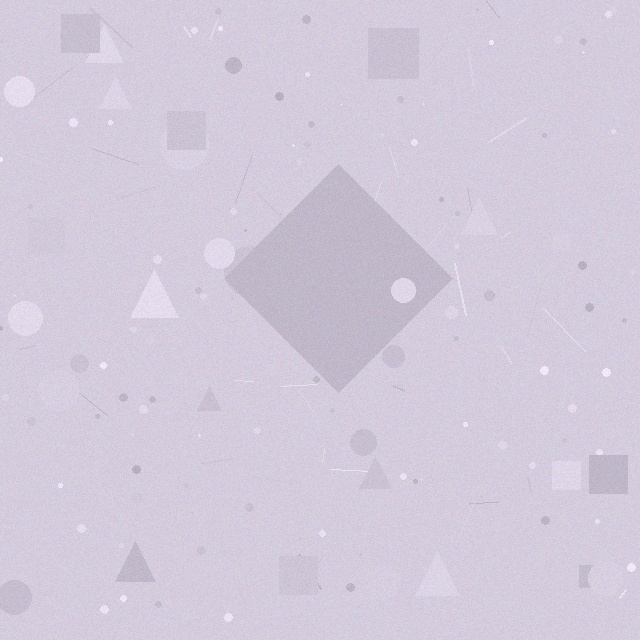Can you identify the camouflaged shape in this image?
The camouflaged shape is a diamond.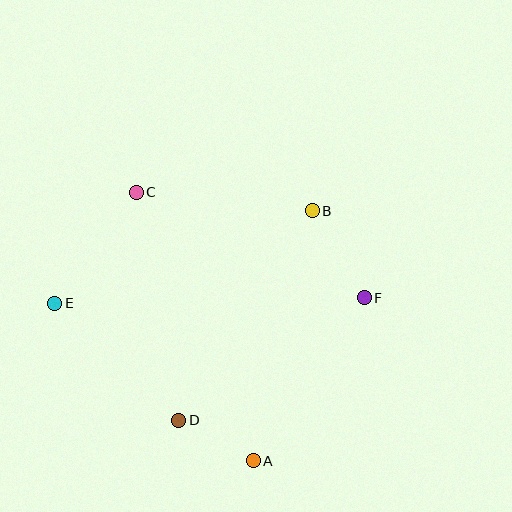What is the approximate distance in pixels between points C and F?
The distance between C and F is approximately 251 pixels.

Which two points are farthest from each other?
Points E and F are farthest from each other.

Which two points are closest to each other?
Points A and D are closest to each other.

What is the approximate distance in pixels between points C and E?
The distance between C and E is approximately 138 pixels.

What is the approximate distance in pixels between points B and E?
The distance between B and E is approximately 274 pixels.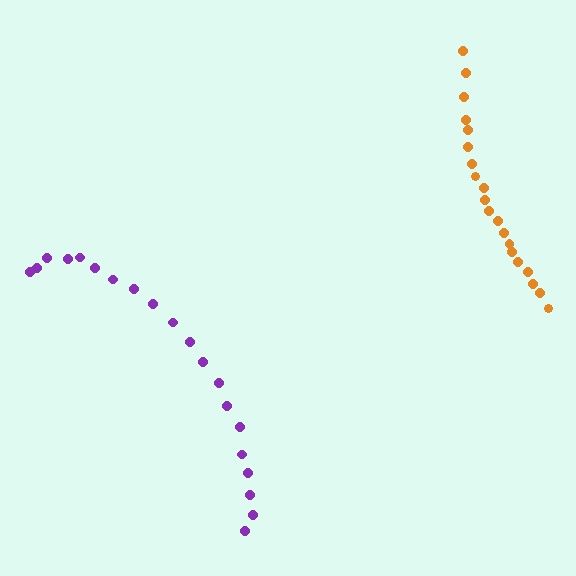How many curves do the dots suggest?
There are 2 distinct paths.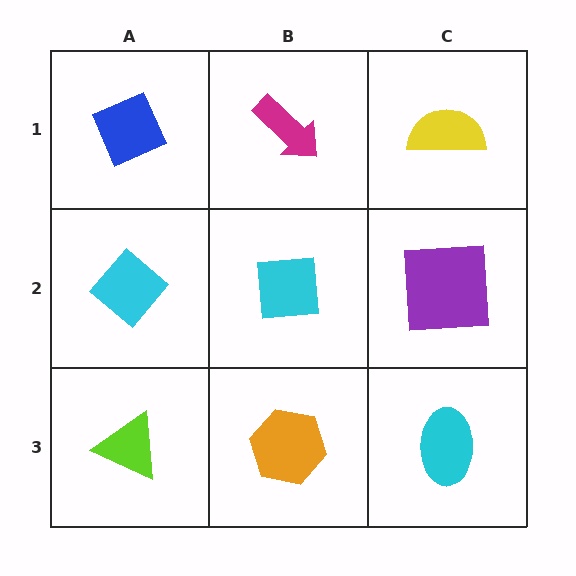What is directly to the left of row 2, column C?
A cyan square.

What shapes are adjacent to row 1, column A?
A cyan diamond (row 2, column A), a magenta arrow (row 1, column B).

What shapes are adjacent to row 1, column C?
A purple square (row 2, column C), a magenta arrow (row 1, column B).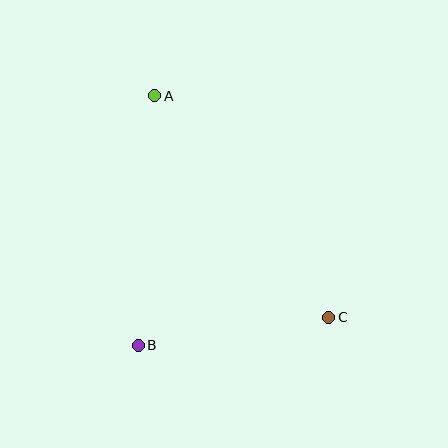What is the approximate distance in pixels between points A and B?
The distance between A and B is approximately 250 pixels.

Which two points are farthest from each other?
Points A and C are farthest from each other.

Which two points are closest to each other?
Points B and C are closest to each other.